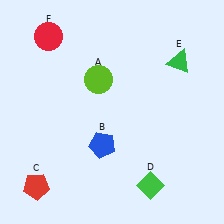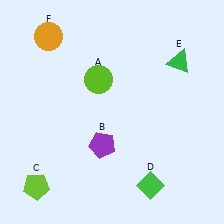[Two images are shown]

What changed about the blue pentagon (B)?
In Image 1, B is blue. In Image 2, it changed to purple.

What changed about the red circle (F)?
In Image 1, F is red. In Image 2, it changed to orange.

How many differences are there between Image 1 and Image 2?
There are 3 differences between the two images.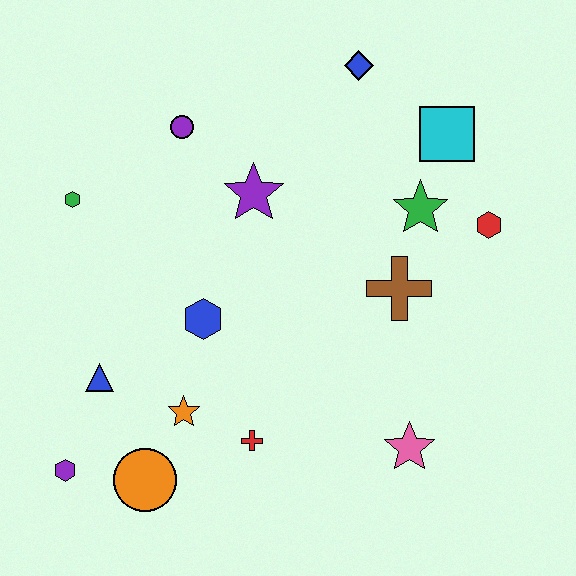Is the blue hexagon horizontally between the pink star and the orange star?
Yes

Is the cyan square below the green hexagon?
No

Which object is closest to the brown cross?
The green star is closest to the brown cross.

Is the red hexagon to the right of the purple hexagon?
Yes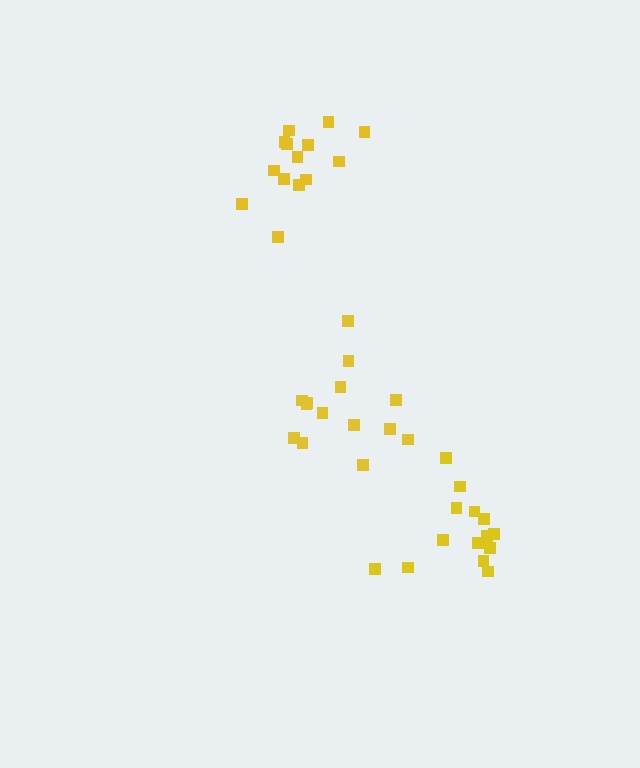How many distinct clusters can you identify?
There are 3 distinct clusters.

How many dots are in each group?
Group 1: 14 dots, Group 2: 15 dots, Group 3: 14 dots (43 total).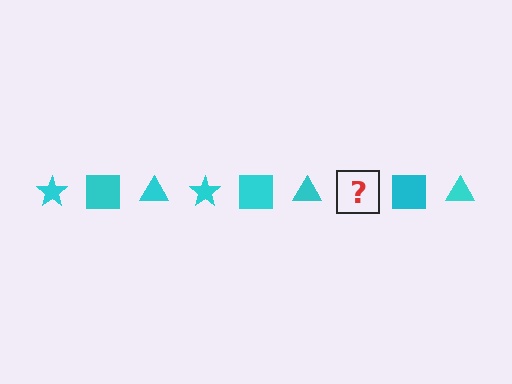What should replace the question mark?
The question mark should be replaced with a cyan star.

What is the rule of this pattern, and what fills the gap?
The rule is that the pattern cycles through star, square, triangle shapes in cyan. The gap should be filled with a cyan star.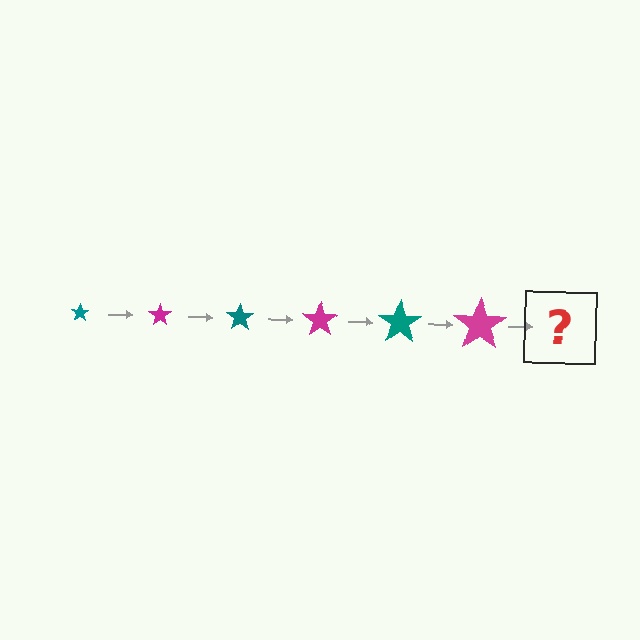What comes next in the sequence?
The next element should be a teal star, larger than the previous one.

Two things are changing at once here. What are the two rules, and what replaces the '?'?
The two rules are that the star grows larger each step and the color cycles through teal and magenta. The '?' should be a teal star, larger than the previous one.